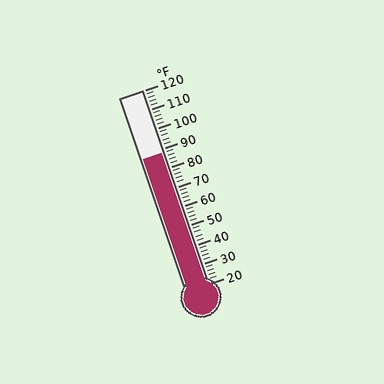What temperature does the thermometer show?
The thermometer shows approximately 88°F.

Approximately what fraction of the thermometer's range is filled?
The thermometer is filled to approximately 70% of its range.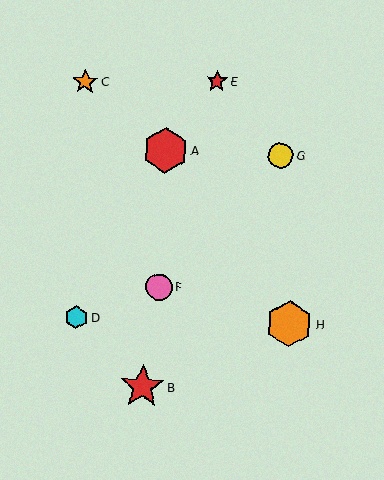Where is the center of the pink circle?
The center of the pink circle is at (159, 287).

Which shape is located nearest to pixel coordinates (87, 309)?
The cyan hexagon (labeled D) at (76, 317) is nearest to that location.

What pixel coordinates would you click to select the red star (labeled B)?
Click at (142, 387) to select the red star B.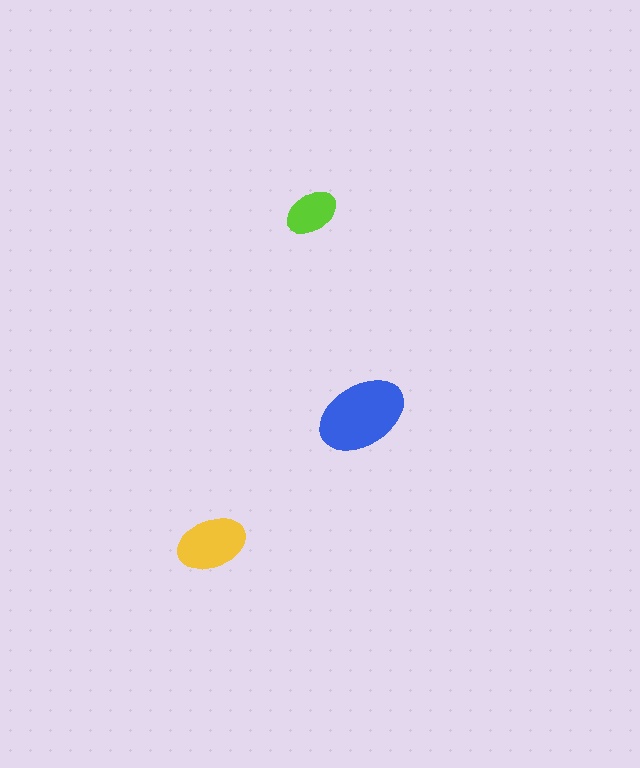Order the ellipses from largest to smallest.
the blue one, the yellow one, the lime one.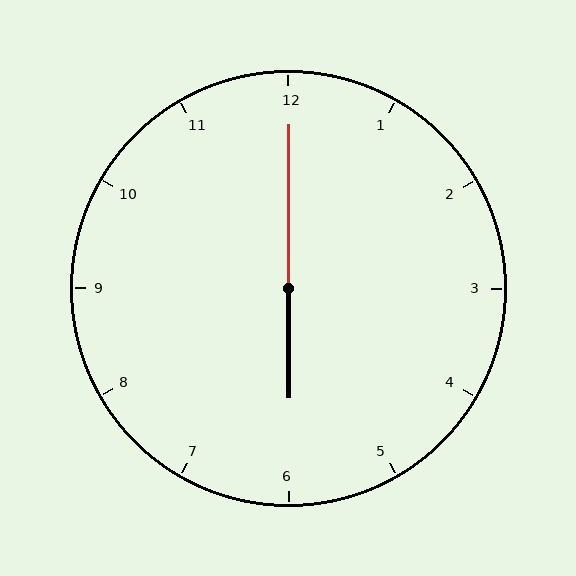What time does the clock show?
6:00.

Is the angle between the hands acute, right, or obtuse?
It is obtuse.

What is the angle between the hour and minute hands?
Approximately 180 degrees.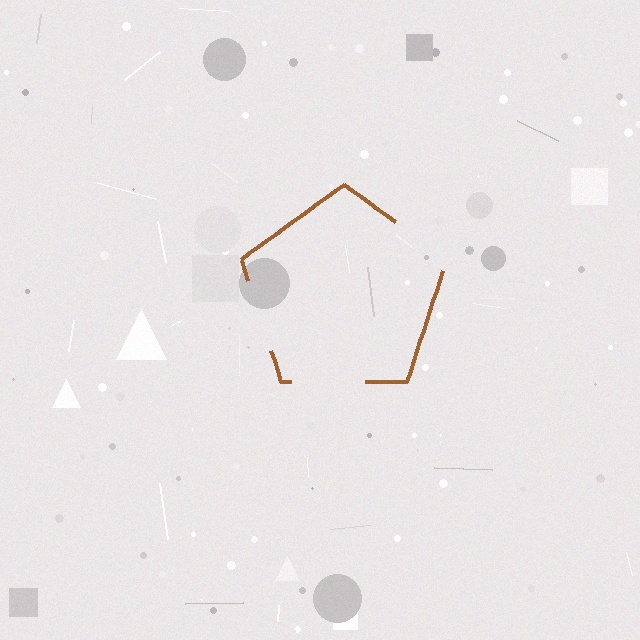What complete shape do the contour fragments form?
The contour fragments form a pentagon.